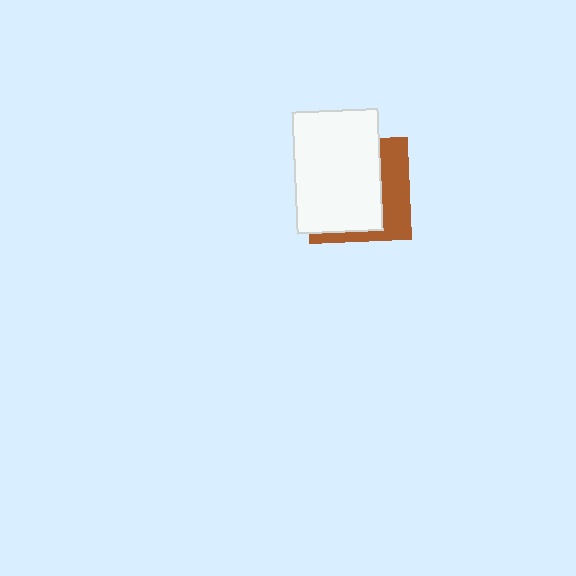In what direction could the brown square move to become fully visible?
The brown square could move right. That would shift it out from behind the white rectangle entirely.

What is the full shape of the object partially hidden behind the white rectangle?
The partially hidden object is a brown square.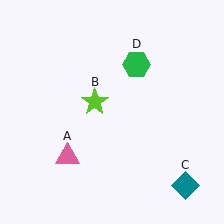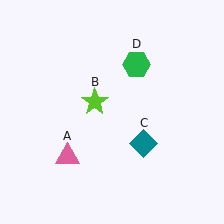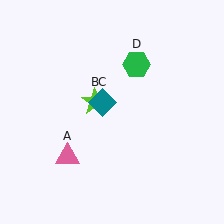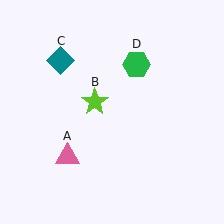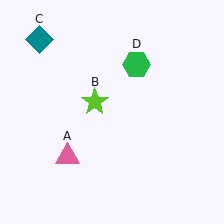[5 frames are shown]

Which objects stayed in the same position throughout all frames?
Pink triangle (object A) and lime star (object B) and green hexagon (object D) remained stationary.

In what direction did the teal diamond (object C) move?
The teal diamond (object C) moved up and to the left.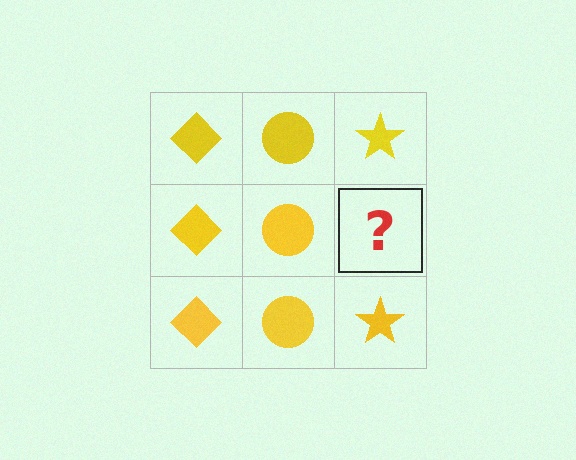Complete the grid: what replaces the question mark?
The question mark should be replaced with a yellow star.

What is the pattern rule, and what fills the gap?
The rule is that each column has a consistent shape. The gap should be filled with a yellow star.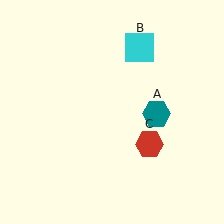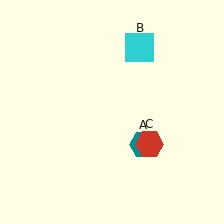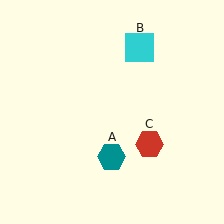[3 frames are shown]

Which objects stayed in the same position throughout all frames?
Cyan square (object B) and red hexagon (object C) remained stationary.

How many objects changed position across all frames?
1 object changed position: teal hexagon (object A).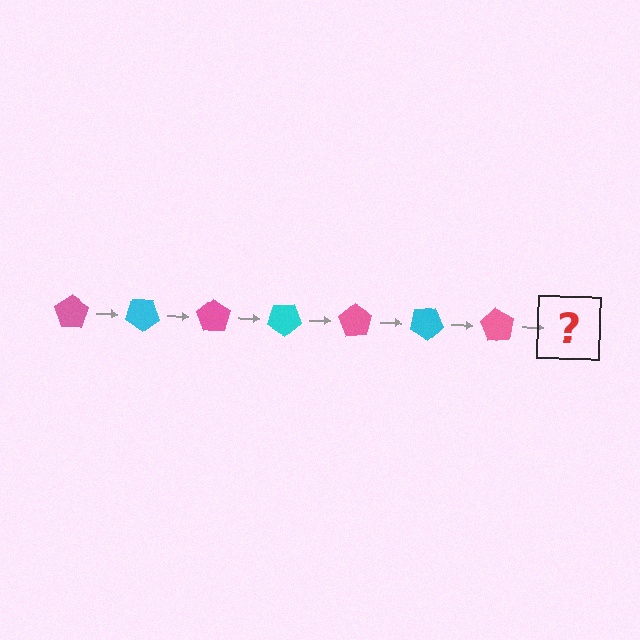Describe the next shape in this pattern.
It should be a cyan pentagon, rotated 245 degrees from the start.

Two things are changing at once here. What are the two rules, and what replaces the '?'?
The two rules are that it rotates 35 degrees each step and the color cycles through pink and cyan. The '?' should be a cyan pentagon, rotated 245 degrees from the start.